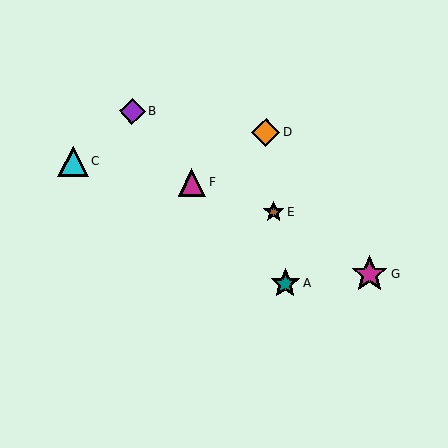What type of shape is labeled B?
Shape B is a purple diamond.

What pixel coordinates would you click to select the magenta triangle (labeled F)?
Click at (192, 182) to select the magenta triangle F.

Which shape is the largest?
The magenta star (labeled G) is the largest.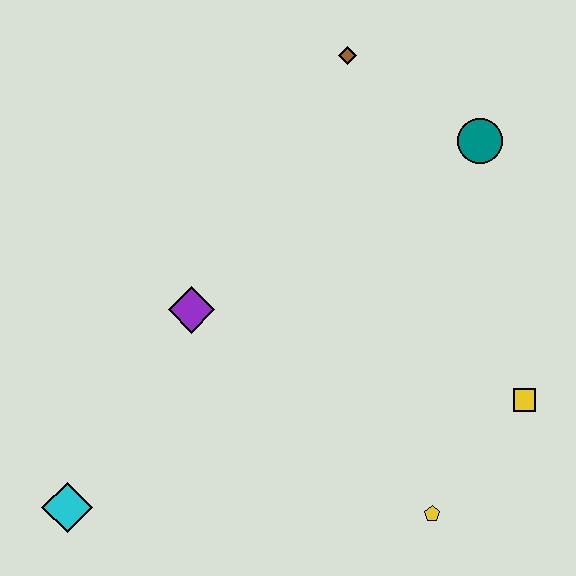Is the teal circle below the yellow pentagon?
No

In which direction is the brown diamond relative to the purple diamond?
The brown diamond is above the purple diamond.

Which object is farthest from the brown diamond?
The cyan diamond is farthest from the brown diamond.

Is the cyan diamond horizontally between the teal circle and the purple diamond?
No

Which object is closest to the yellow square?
The yellow pentagon is closest to the yellow square.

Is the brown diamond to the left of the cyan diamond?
No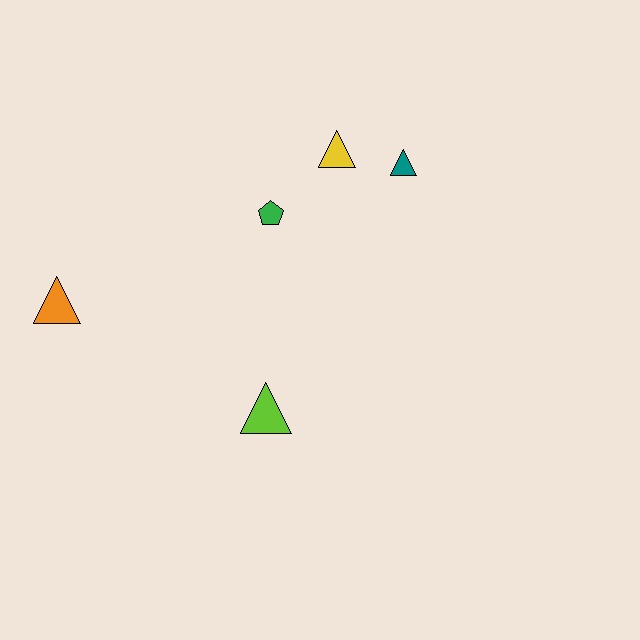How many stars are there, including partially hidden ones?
There are no stars.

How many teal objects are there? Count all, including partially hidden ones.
There is 1 teal object.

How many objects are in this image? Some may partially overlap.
There are 5 objects.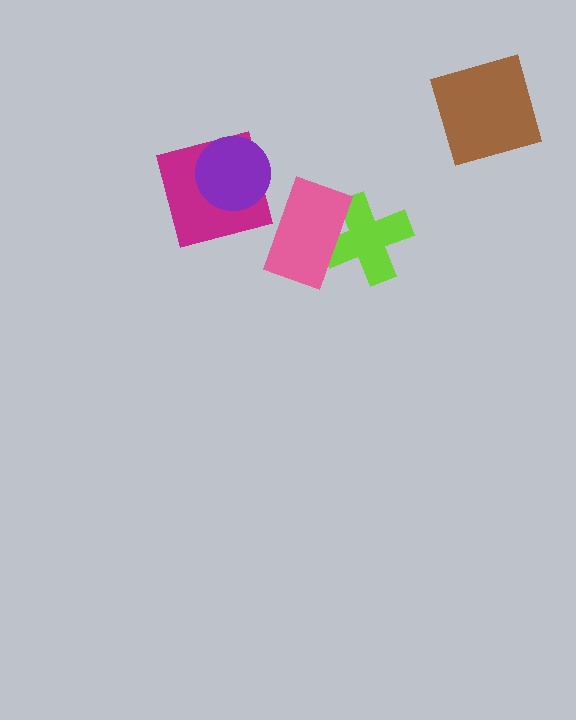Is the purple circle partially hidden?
No, no other shape covers it.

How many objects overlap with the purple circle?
1 object overlaps with the purple circle.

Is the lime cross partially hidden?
Yes, it is partially covered by another shape.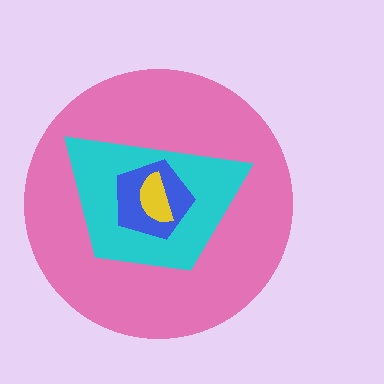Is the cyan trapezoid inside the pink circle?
Yes.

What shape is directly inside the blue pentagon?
The yellow semicircle.